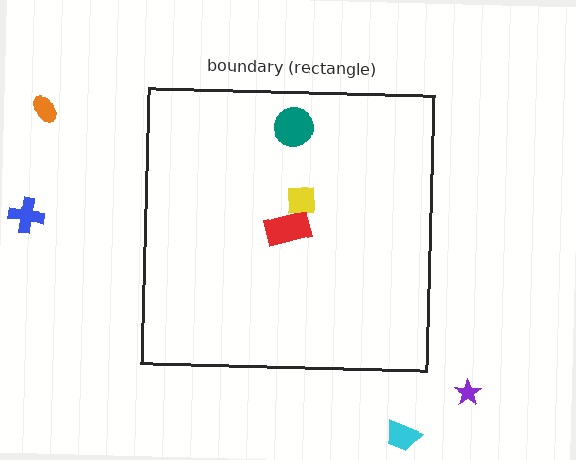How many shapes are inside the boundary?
3 inside, 4 outside.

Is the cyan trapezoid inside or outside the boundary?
Outside.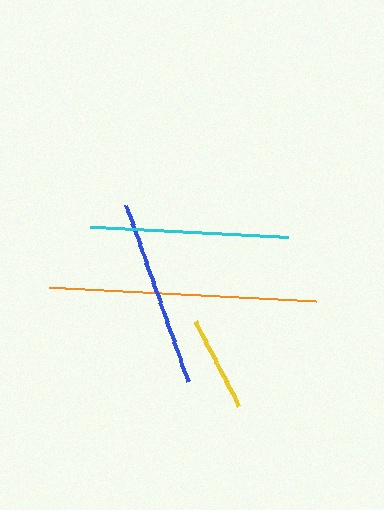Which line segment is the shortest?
The yellow line is the shortest at approximately 95 pixels.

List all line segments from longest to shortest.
From longest to shortest: orange, cyan, blue, yellow.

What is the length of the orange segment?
The orange segment is approximately 267 pixels long.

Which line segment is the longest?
The orange line is the longest at approximately 267 pixels.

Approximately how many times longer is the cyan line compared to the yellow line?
The cyan line is approximately 2.1 times the length of the yellow line.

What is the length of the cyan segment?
The cyan segment is approximately 198 pixels long.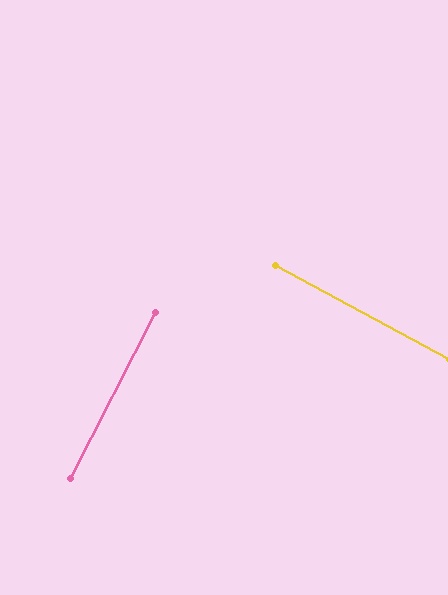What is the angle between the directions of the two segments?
Approximately 88 degrees.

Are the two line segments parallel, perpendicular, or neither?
Perpendicular — they meet at approximately 88°.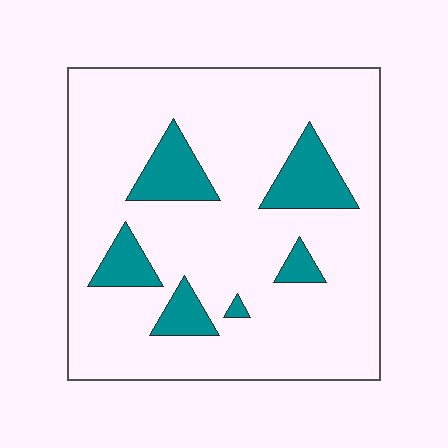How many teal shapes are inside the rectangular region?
6.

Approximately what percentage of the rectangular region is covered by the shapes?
Approximately 15%.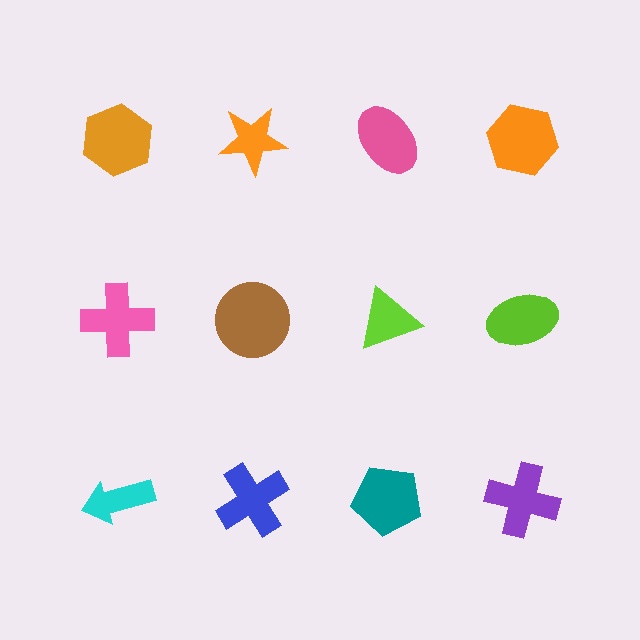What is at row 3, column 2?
A blue cross.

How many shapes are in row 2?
4 shapes.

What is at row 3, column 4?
A purple cross.